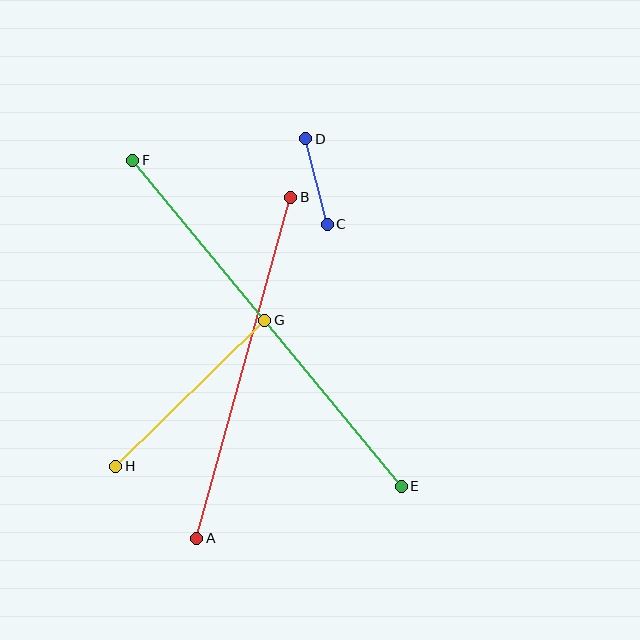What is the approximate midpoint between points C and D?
The midpoint is at approximately (316, 182) pixels.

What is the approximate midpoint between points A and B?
The midpoint is at approximately (244, 368) pixels.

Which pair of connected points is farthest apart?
Points E and F are farthest apart.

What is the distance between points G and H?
The distance is approximately 209 pixels.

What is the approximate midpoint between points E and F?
The midpoint is at approximately (267, 323) pixels.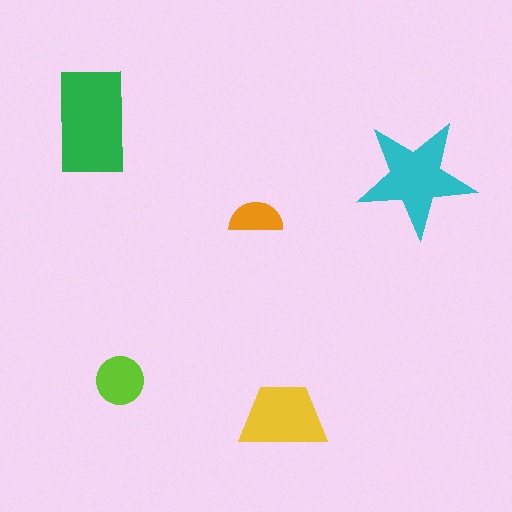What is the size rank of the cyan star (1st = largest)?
2nd.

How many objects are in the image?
There are 5 objects in the image.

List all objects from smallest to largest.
The orange semicircle, the lime circle, the yellow trapezoid, the cyan star, the green rectangle.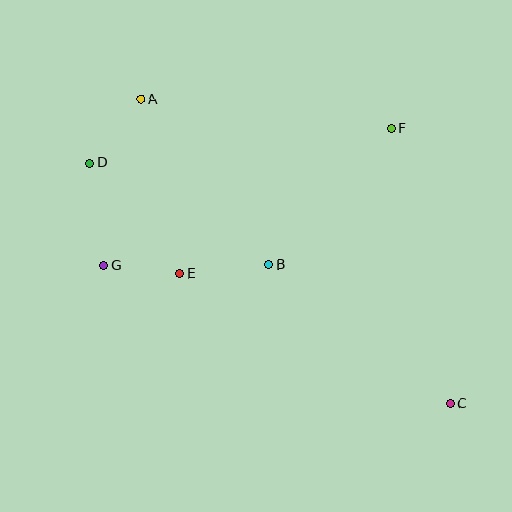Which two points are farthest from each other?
Points A and C are farthest from each other.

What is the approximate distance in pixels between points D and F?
The distance between D and F is approximately 304 pixels.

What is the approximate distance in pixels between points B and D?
The distance between B and D is approximately 206 pixels.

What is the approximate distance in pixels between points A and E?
The distance between A and E is approximately 179 pixels.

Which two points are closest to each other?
Points E and G are closest to each other.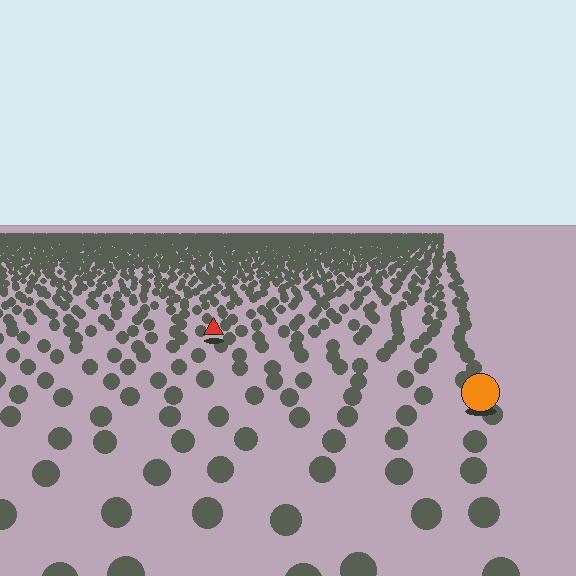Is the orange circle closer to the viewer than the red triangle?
Yes. The orange circle is closer — you can tell from the texture gradient: the ground texture is coarser near it.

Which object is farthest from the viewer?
The red triangle is farthest from the viewer. It appears smaller and the ground texture around it is denser.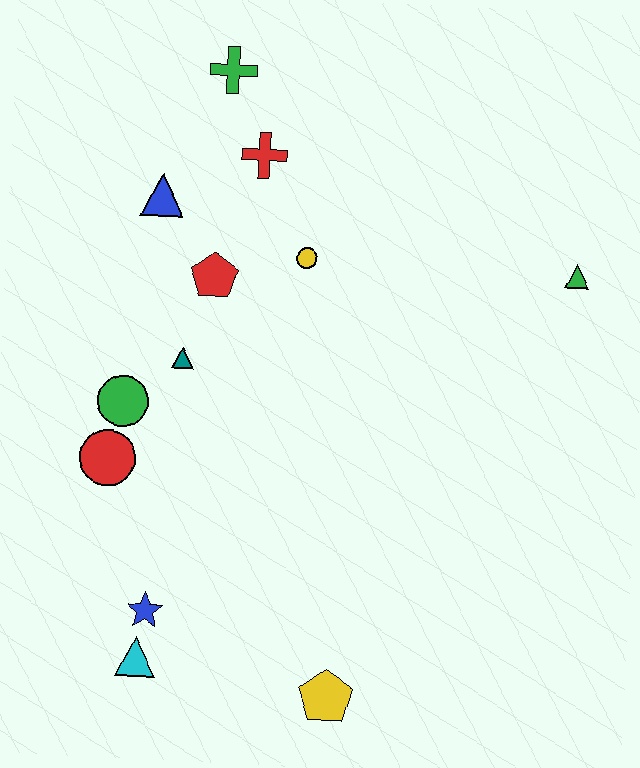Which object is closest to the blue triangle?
The red pentagon is closest to the blue triangle.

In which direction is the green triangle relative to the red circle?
The green triangle is to the right of the red circle.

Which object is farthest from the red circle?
The green triangle is farthest from the red circle.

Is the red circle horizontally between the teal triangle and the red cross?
No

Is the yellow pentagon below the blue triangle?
Yes